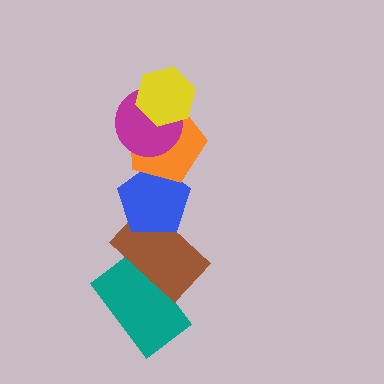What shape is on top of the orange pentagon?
The magenta circle is on top of the orange pentagon.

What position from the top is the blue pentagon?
The blue pentagon is 4th from the top.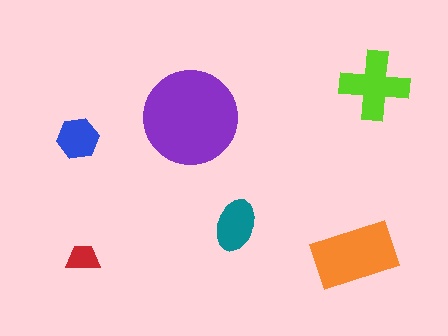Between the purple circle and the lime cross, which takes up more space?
The purple circle.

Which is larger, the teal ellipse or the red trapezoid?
The teal ellipse.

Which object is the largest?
The purple circle.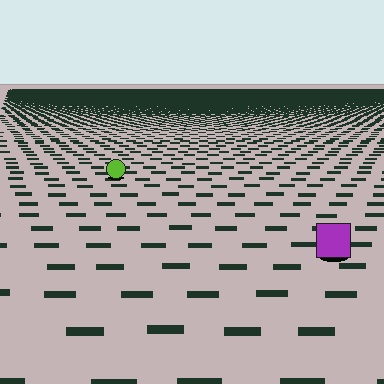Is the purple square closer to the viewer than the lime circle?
Yes. The purple square is closer — you can tell from the texture gradient: the ground texture is coarser near it.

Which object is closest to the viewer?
The purple square is closest. The texture marks near it are larger and more spread out.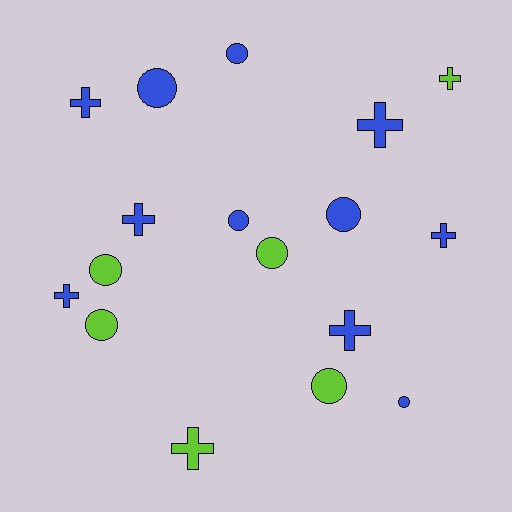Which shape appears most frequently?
Circle, with 9 objects.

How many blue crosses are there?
There are 6 blue crosses.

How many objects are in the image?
There are 17 objects.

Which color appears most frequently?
Blue, with 11 objects.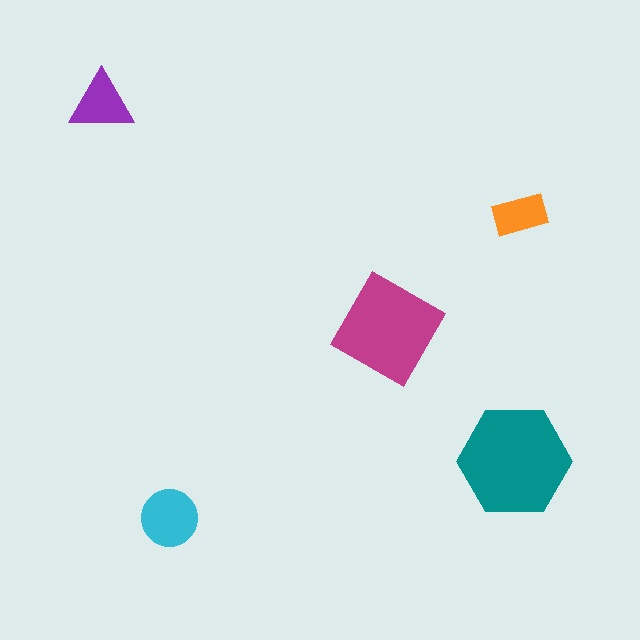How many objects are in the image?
There are 5 objects in the image.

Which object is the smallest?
The orange rectangle.